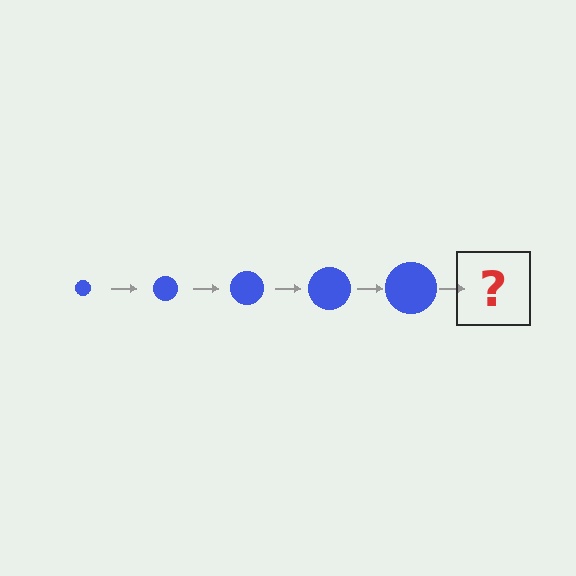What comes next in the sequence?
The next element should be a blue circle, larger than the previous one.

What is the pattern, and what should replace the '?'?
The pattern is that the circle gets progressively larger each step. The '?' should be a blue circle, larger than the previous one.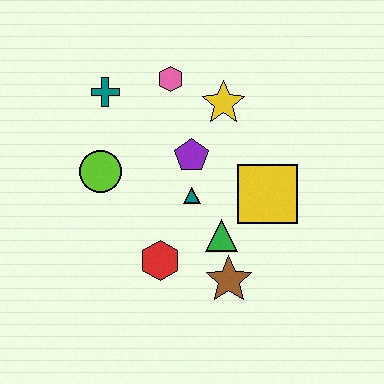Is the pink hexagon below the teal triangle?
No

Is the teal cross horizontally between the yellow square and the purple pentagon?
No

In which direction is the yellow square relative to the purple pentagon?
The yellow square is to the right of the purple pentagon.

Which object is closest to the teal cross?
The pink hexagon is closest to the teal cross.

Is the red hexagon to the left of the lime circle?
No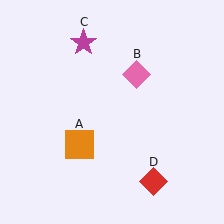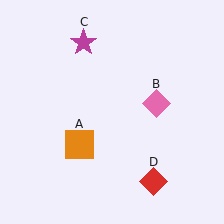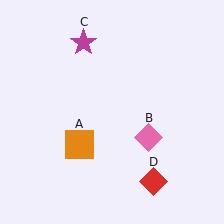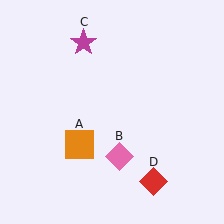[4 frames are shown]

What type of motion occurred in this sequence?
The pink diamond (object B) rotated clockwise around the center of the scene.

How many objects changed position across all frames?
1 object changed position: pink diamond (object B).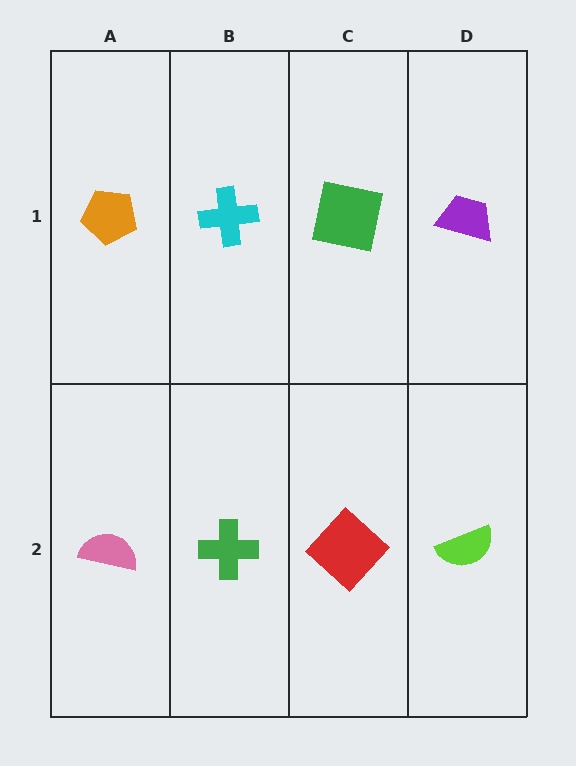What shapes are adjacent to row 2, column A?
An orange pentagon (row 1, column A), a green cross (row 2, column B).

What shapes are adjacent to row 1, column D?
A lime semicircle (row 2, column D), a green square (row 1, column C).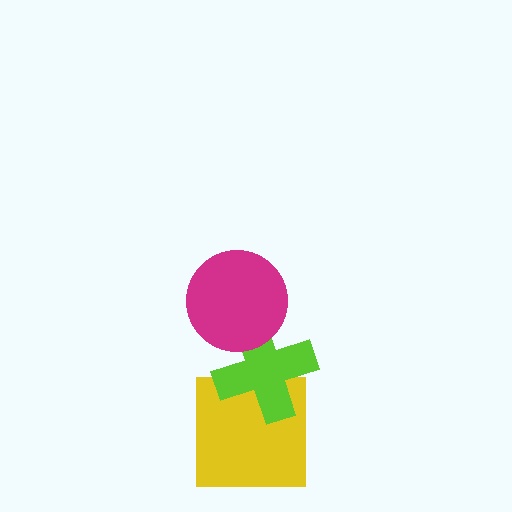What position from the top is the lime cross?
The lime cross is 2nd from the top.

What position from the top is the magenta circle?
The magenta circle is 1st from the top.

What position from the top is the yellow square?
The yellow square is 3rd from the top.